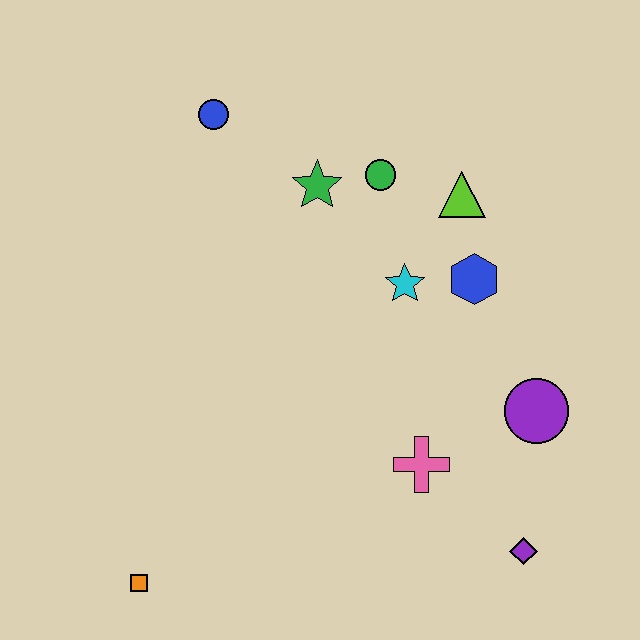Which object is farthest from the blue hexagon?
The orange square is farthest from the blue hexagon.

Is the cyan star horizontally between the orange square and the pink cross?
Yes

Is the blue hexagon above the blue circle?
No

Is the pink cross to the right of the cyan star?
Yes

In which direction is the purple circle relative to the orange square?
The purple circle is to the right of the orange square.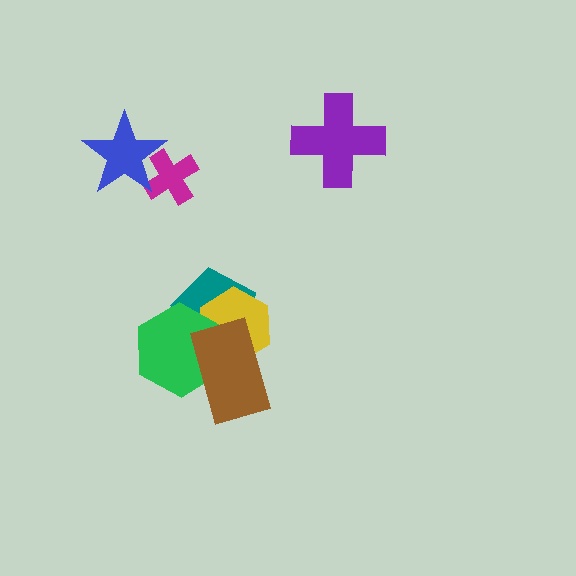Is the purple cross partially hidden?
No, no other shape covers it.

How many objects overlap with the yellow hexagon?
3 objects overlap with the yellow hexagon.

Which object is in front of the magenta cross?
The blue star is in front of the magenta cross.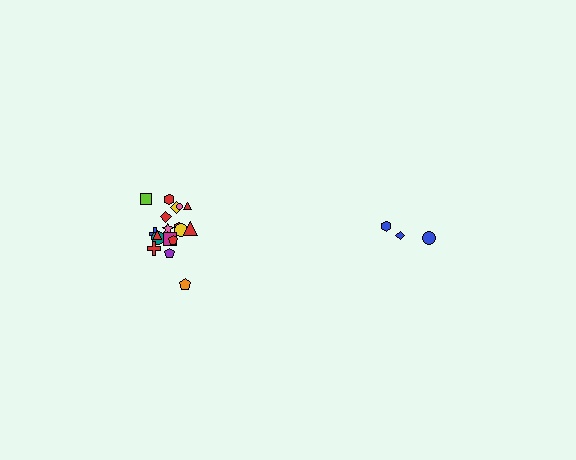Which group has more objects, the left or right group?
The left group.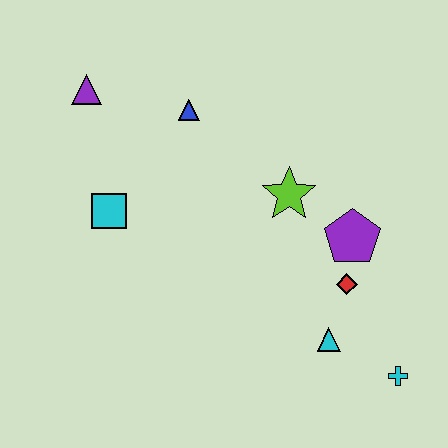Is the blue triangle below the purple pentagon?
No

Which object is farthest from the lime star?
The purple triangle is farthest from the lime star.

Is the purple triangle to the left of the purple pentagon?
Yes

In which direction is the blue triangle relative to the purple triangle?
The blue triangle is to the right of the purple triangle.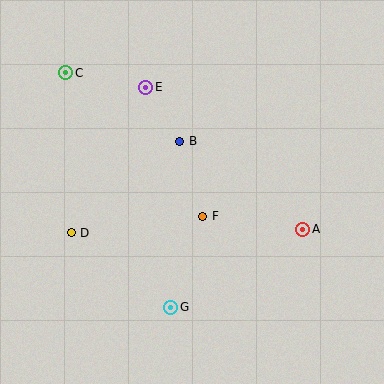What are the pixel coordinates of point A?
Point A is at (303, 229).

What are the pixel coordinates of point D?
Point D is at (71, 233).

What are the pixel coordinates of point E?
Point E is at (146, 87).